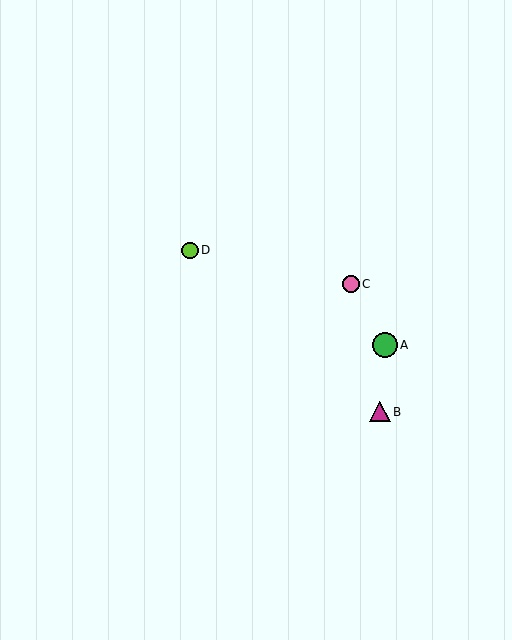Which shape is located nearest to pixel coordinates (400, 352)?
The green circle (labeled A) at (385, 345) is nearest to that location.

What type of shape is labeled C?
Shape C is a pink circle.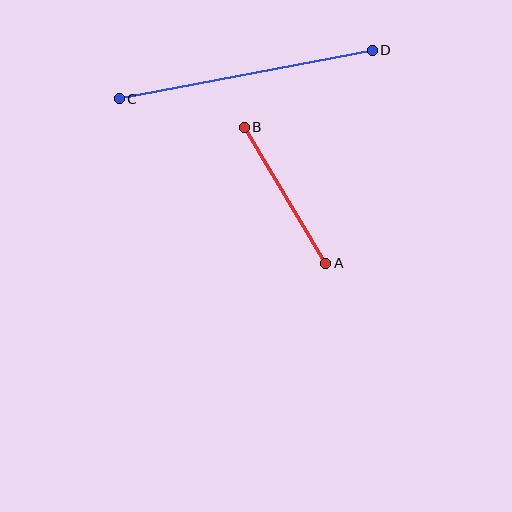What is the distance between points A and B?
The distance is approximately 159 pixels.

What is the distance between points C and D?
The distance is approximately 258 pixels.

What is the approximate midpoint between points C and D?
The midpoint is at approximately (246, 75) pixels.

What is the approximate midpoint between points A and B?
The midpoint is at approximately (285, 195) pixels.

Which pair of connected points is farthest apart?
Points C and D are farthest apart.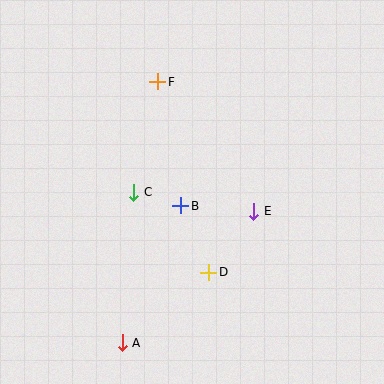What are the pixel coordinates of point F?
Point F is at (158, 82).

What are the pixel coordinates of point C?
Point C is at (134, 192).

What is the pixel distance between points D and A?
The distance between D and A is 112 pixels.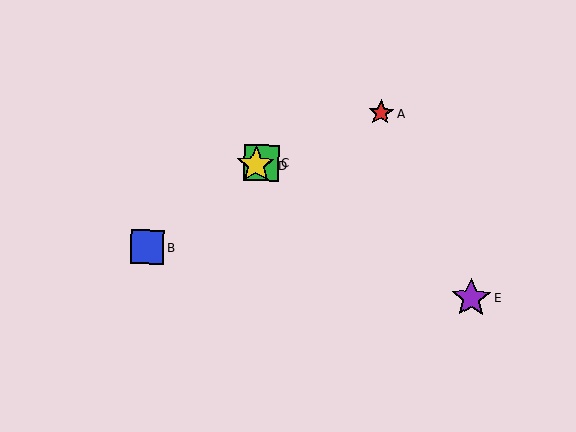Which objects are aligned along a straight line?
Objects A, C, D are aligned along a straight line.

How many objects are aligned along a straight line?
3 objects (A, C, D) are aligned along a straight line.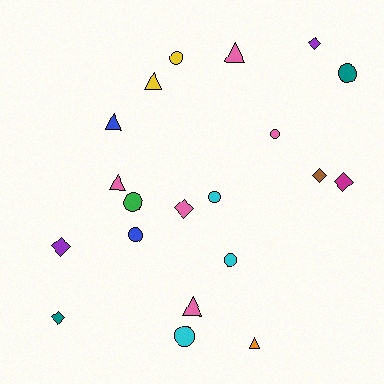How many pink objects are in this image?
There are 5 pink objects.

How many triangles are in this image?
There are 6 triangles.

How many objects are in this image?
There are 20 objects.